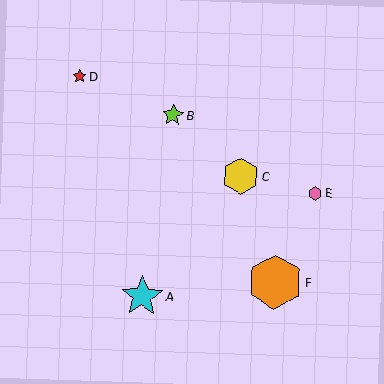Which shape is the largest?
The orange hexagon (labeled F) is the largest.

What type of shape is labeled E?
Shape E is a pink hexagon.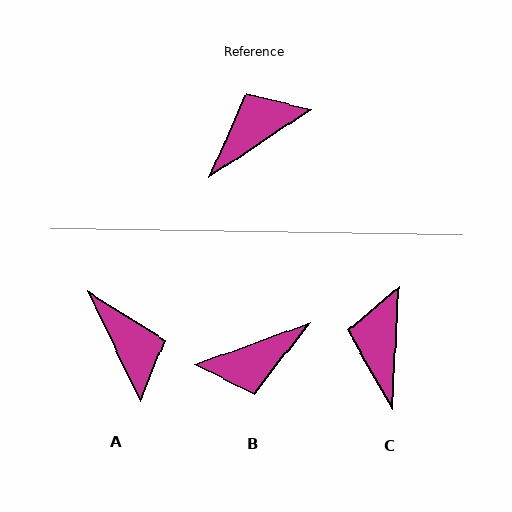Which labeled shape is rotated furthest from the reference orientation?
B, about 166 degrees away.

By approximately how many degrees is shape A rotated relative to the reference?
Approximately 98 degrees clockwise.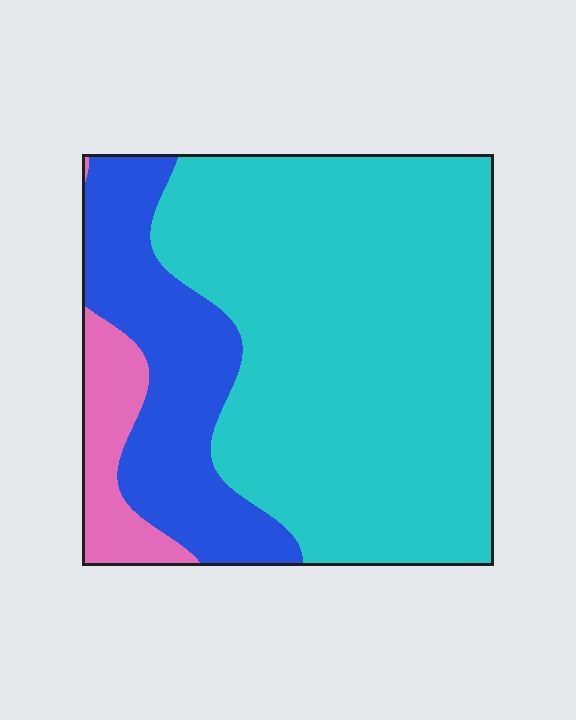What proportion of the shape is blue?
Blue takes up about one quarter (1/4) of the shape.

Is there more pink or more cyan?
Cyan.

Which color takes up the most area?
Cyan, at roughly 70%.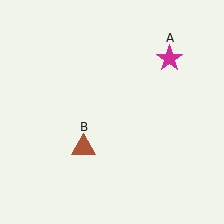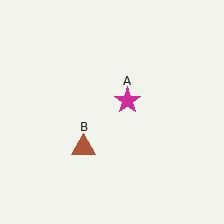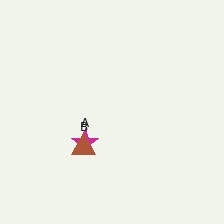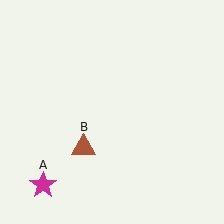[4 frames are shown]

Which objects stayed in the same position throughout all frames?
Brown triangle (object B) remained stationary.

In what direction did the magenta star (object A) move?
The magenta star (object A) moved down and to the left.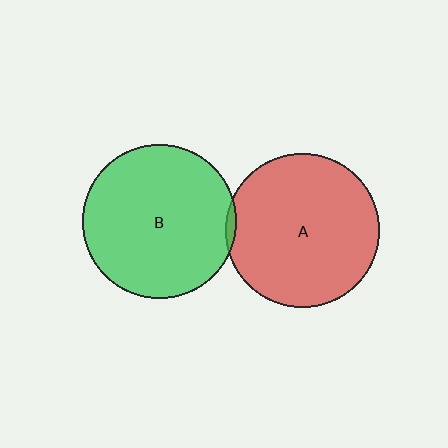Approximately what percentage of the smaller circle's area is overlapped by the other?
Approximately 5%.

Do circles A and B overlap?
Yes.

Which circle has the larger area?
Circle A (red).